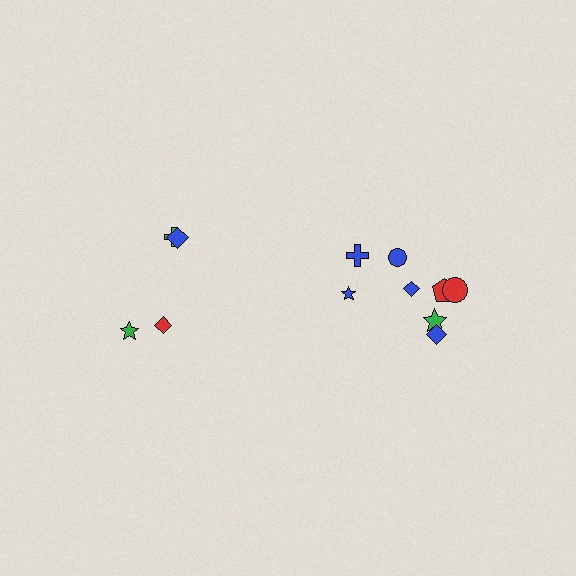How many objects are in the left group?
There are 4 objects.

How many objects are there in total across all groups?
There are 12 objects.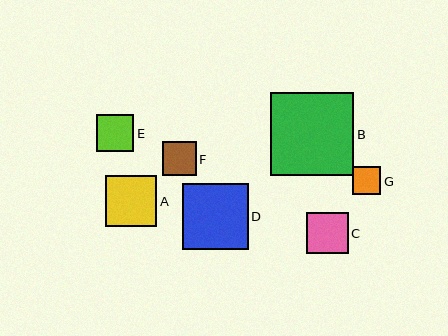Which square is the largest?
Square B is the largest with a size of approximately 83 pixels.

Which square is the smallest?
Square G is the smallest with a size of approximately 28 pixels.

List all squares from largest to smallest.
From largest to smallest: B, D, A, C, E, F, G.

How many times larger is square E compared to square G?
Square E is approximately 1.3 times the size of square G.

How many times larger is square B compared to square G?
Square B is approximately 3.0 times the size of square G.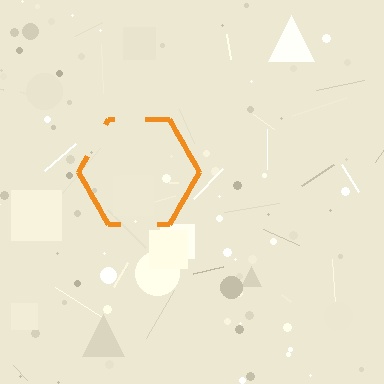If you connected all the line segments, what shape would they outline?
They would outline a hexagon.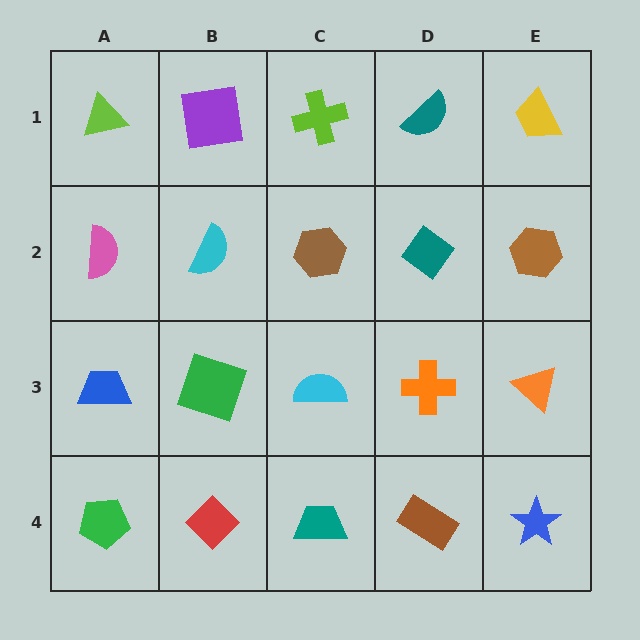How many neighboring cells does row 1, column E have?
2.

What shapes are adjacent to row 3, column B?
A cyan semicircle (row 2, column B), a red diamond (row 4, column B), a blue trapezoid (row 3, column A), a cyan semicircle (row 3, column C).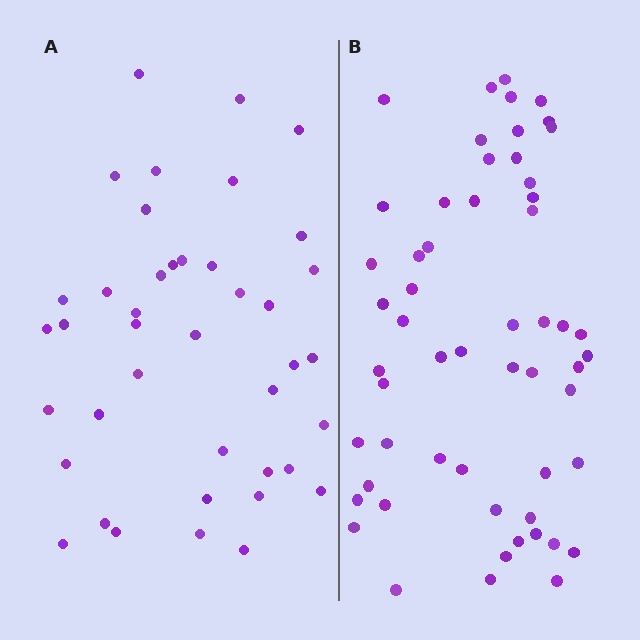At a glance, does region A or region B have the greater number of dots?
Region B (the right region) has more dots.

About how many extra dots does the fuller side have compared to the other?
Region B has approximately 15 more dots than region A.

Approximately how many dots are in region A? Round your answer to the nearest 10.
About 40 dots. (The exact count is 41, which rounds to 40.)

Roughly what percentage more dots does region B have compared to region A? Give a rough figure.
About 35% more.